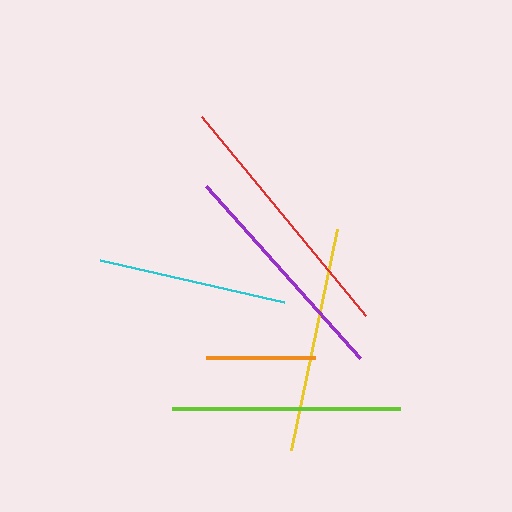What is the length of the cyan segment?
The cyan segment is approximately 189 pixels long.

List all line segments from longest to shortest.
From longest to shortest: red, purple, lime, yellow, cyan, orange.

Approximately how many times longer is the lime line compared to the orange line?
The lime line is approximately 2.1 times the length of the orange line.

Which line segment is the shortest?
The orange line is the shortest at approximately 109 pixels.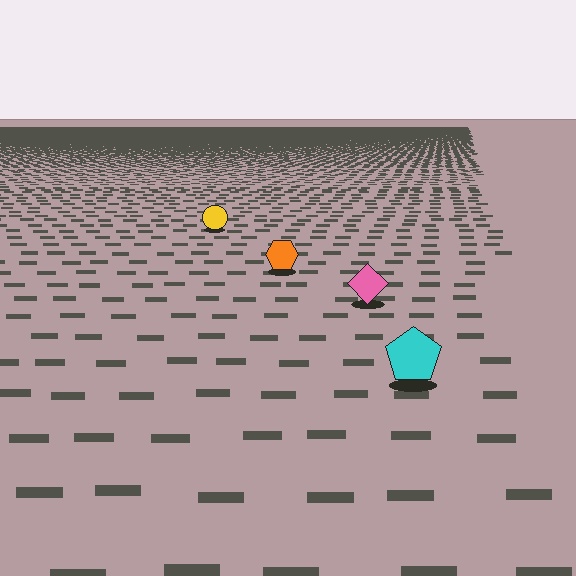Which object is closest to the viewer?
The cyan pentagon is closest. The texture marks near it are larger and more spread out.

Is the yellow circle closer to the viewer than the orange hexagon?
No. The orange hexagon is closer — you can tell from the texture gradient: the ground texture is coarser near it.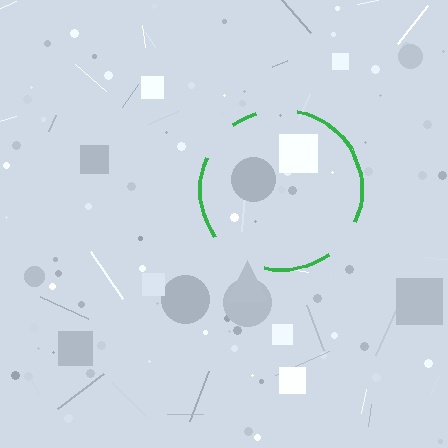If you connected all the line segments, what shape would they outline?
They would outline a circle.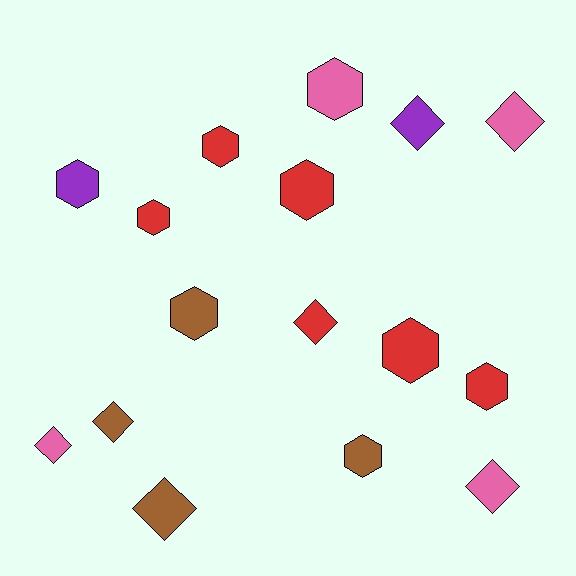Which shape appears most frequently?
Hexagon, with 9 objects.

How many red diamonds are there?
There is 1 red diamond.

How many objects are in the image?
There are 16 objects.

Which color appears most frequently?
Red, with 6 objects.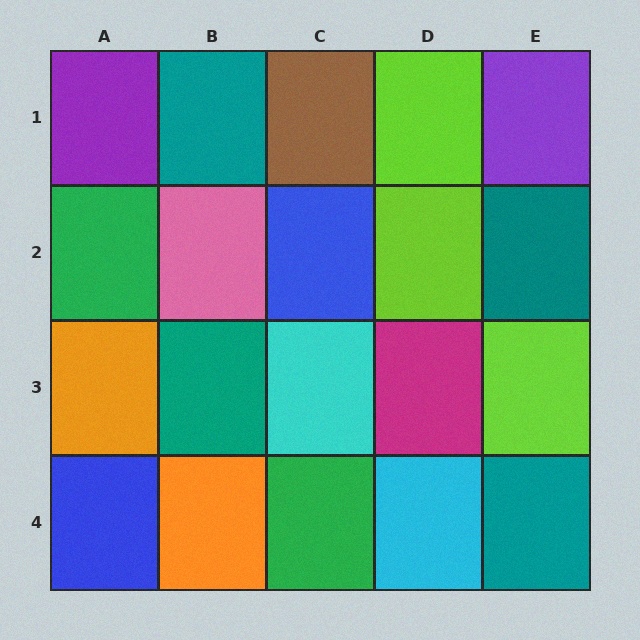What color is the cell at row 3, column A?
Orange.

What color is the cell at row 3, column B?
Teal.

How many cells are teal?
4 cells are teal.